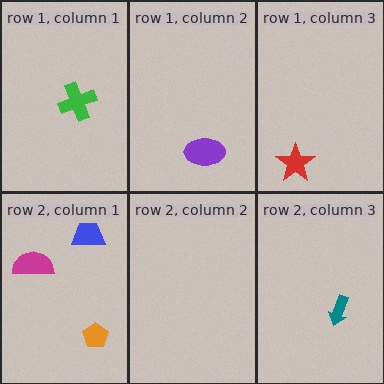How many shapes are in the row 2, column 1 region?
3.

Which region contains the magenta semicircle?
The row 2, column 1 region.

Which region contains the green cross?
The row 1, column 1 region.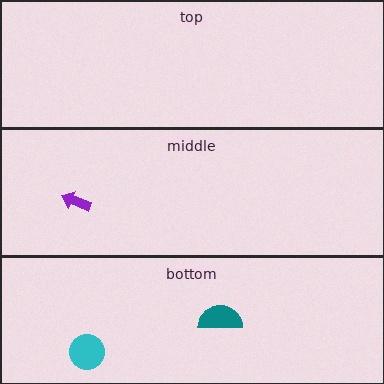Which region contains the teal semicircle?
The bottom region.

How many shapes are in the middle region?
1.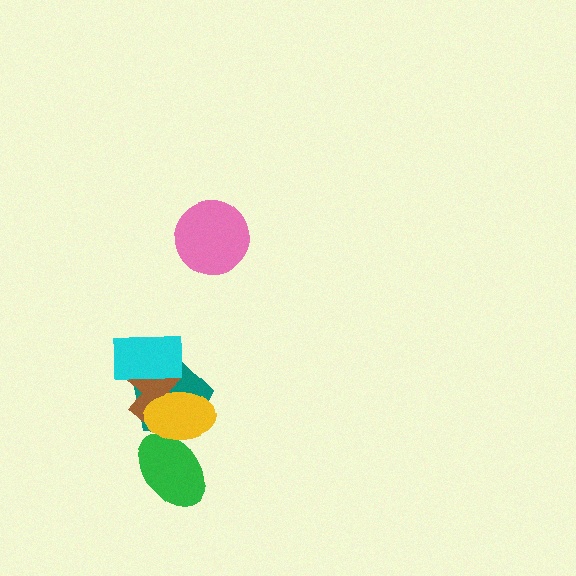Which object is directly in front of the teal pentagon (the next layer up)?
The brown cross is directly in front of the teal pentagon.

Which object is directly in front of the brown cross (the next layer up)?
The cyan rectangle is directly in front of the brown cross.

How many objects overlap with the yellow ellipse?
3 objects overlap with the yellow ellipse.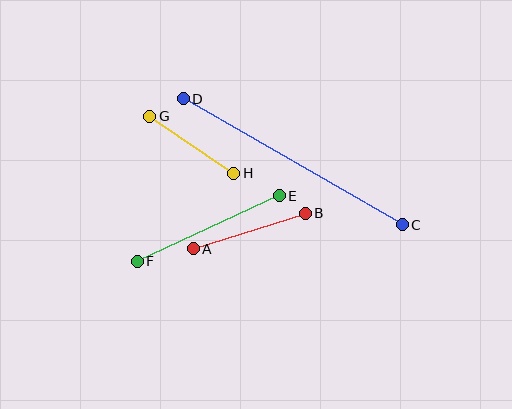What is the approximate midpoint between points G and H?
The midpoint is at approximately (192, 145) pixels.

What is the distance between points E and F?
The distance is approximately 157 pixels.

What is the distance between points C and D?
The distance is approximately 253 pixels.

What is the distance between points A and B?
The distance is approximately 118 pixels.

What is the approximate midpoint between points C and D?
The midpoint is at approximately (293, 162) pixels.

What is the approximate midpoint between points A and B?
The midpoint is at approximately (249, 231) pixels.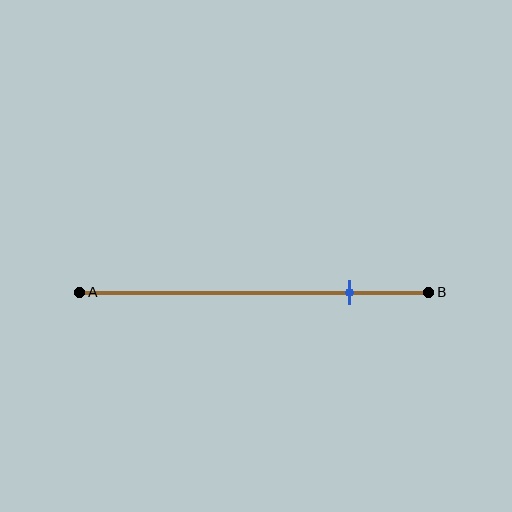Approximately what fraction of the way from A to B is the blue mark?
The blue mark is approximately 75% of the way from A to B.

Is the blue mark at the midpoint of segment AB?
No, the mark is at about 75% from A, not at the 50% midpoint.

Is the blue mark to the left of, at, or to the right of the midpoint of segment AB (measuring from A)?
The blue mark is to the right of the midpoint of segment AB.